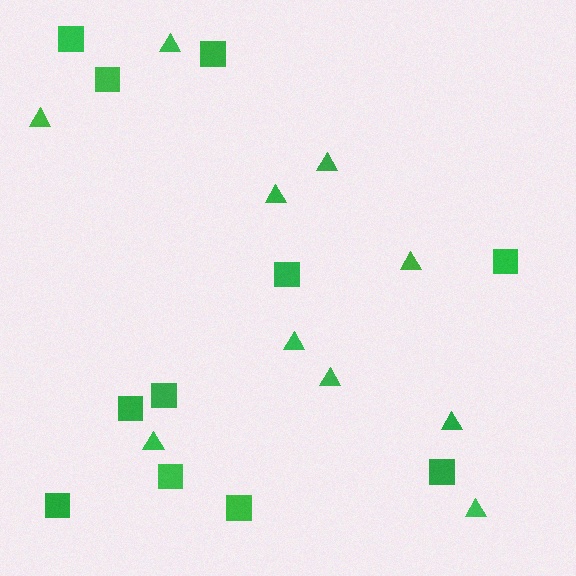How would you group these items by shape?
There are 2 groups: one group of squares (11) and one group of triangles (10).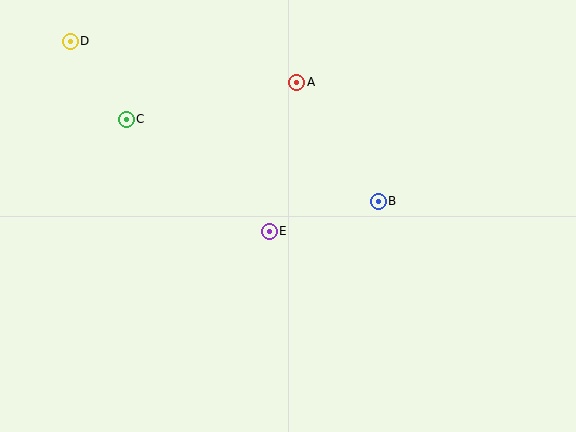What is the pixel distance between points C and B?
The distance between C and B is 265 pixels.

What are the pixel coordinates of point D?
Point D is at (70, 41).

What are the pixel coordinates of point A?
Point A is at (297, 82).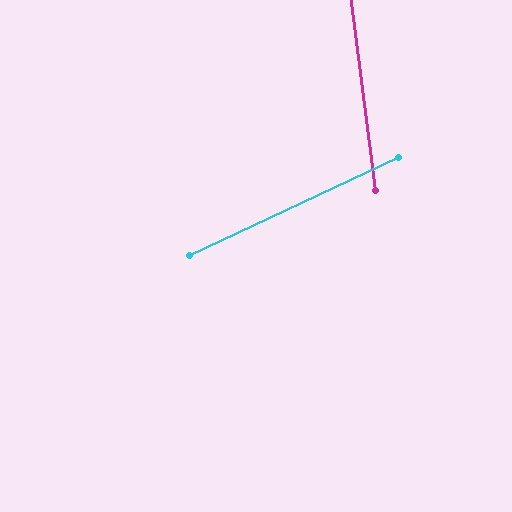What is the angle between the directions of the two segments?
Approximately 72 degrees.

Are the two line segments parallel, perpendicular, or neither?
Neither parallel nor perpendicular — they differ by about 72°.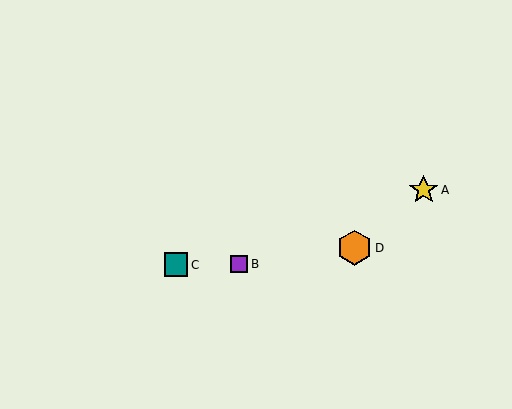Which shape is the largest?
The orange hexagon (labeled D) is the largest.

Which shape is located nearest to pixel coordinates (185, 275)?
The teal square (labeled C) at (176, 265) is nearest to that location.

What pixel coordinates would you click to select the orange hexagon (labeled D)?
Click at (355, 248) to select the orange hexagon D.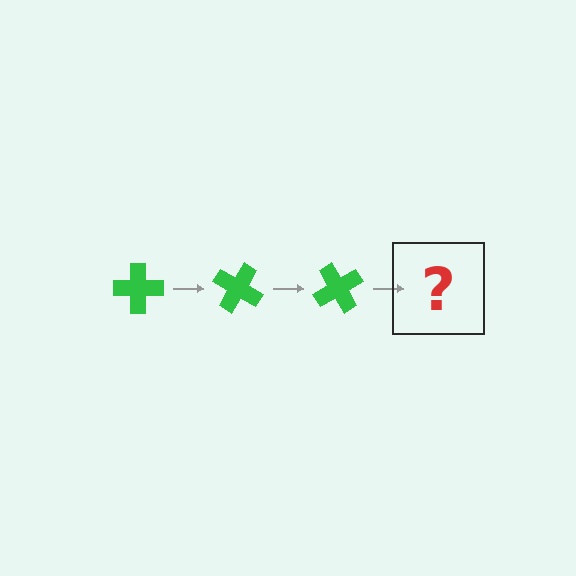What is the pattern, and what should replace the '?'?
The pattern is that the cross rotates 30 degrees each step. The '?' should be a green cross rotated 90 degrees.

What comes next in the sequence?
The next element should be a green cross rotated 90 degrees.